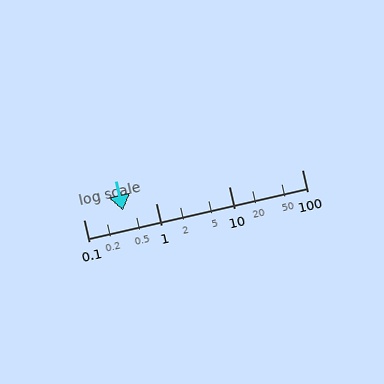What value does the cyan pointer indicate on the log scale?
The pointer indicates approximately 0.35.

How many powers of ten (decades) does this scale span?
The scale spans 3 decades, from 0.1 to 100.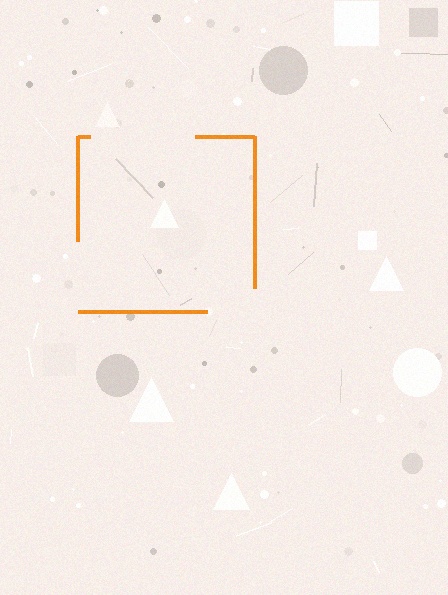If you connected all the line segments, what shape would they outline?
They would outline a square.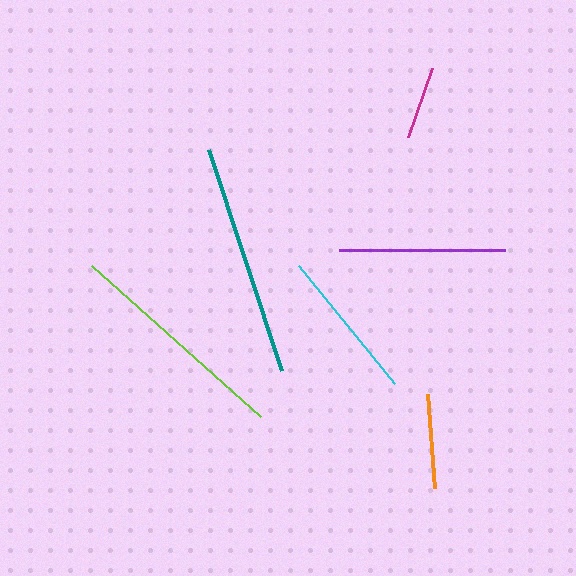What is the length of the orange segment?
The orange segment is approximately 95 pixels long.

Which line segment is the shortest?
The magenta line is the shortest at approximately 72 pixels.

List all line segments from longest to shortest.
From longest to shortest: teal, lime, purple, cyan, orange, magenta.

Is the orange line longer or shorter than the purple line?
The purple line is longer than the orange line.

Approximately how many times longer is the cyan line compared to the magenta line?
The cyan line is approximately 2.1 times the length of the magenta line.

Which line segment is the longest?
The teal line is the longest at approximately 233 pixels.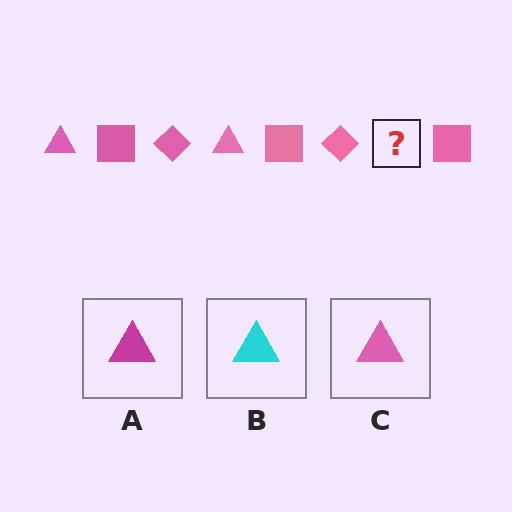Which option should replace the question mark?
Option C.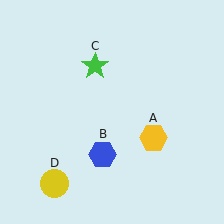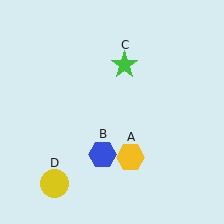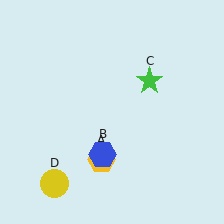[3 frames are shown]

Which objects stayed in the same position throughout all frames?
Blue hexagon (object B) and yellow circle (object D) remained stationary.